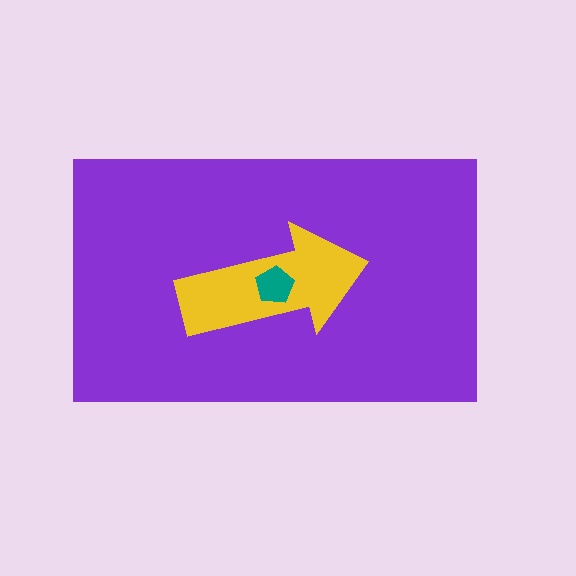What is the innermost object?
The teal pentagon.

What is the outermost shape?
The purple rectangle.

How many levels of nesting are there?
3.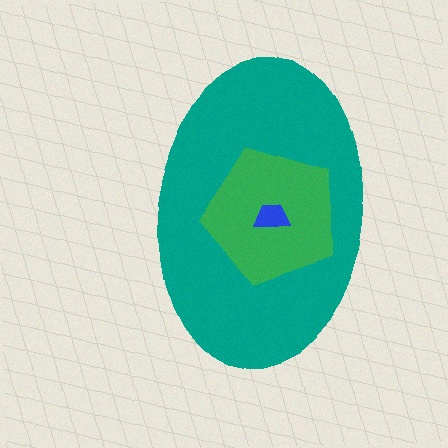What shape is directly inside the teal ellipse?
The green pentagon.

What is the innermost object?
The blue trapezoid.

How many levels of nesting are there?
3.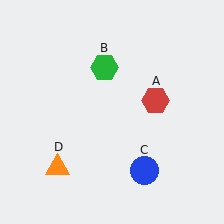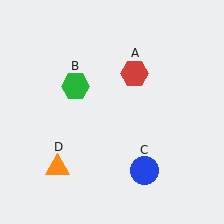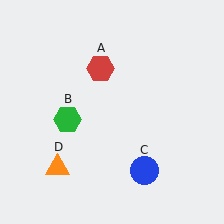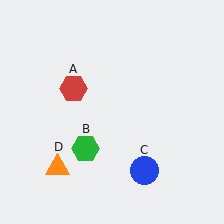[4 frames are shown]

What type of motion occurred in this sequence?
The red hexagon (object A), green hexagon (object B) rotated counterclockwise around the center of the scene.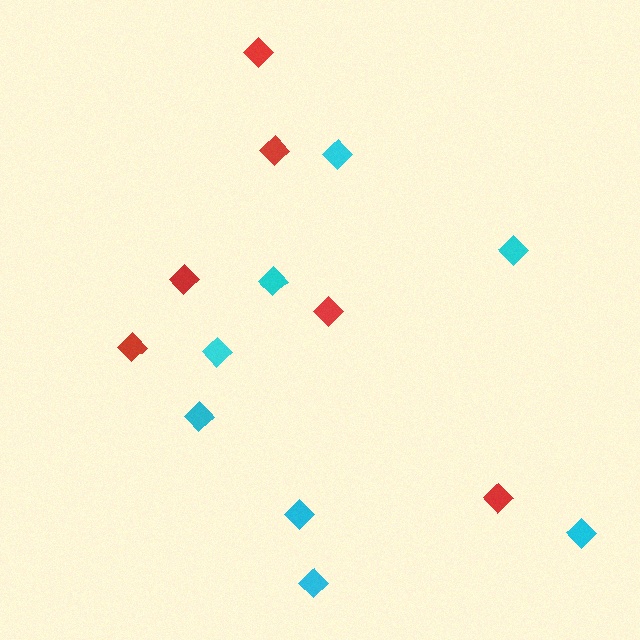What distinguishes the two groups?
There are 2 groups: one group of cyan diamonds (8) and one group of red diamonds (6).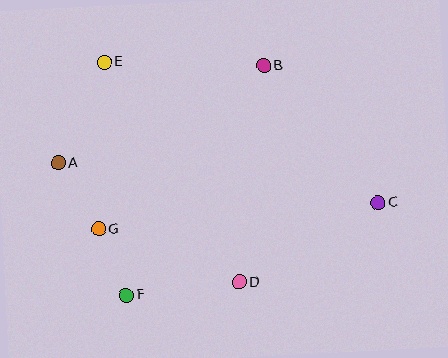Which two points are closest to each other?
Points F and G are closest to each other.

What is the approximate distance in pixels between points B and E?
The distance between B and E is approximately 159 pixels.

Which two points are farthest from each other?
Points A and C are farthest from each other.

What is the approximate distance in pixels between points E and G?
The distance between E and G is approximately 167 pixels.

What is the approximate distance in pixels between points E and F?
The distance between E and F is approximately 234 pixels.